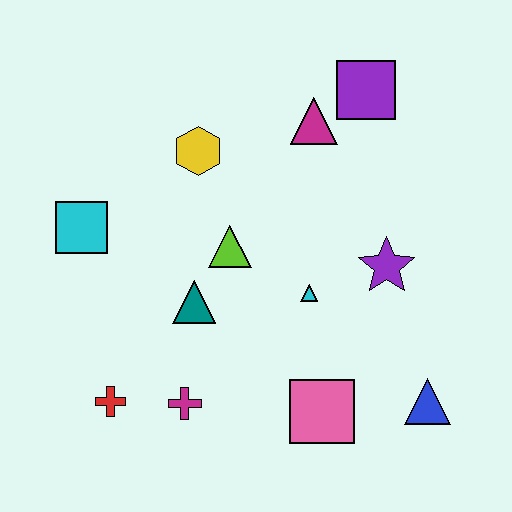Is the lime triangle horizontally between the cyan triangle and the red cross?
Yes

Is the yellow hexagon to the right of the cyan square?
Yes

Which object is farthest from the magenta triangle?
The red cross is farthest from the magenta triangle.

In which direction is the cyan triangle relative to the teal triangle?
The cyan triangle is to the right of the teal triangle.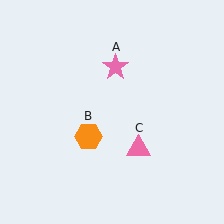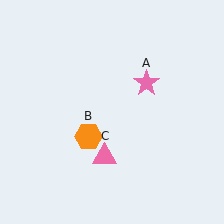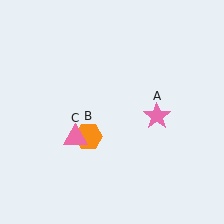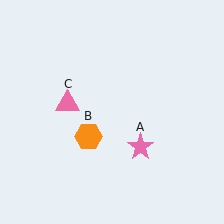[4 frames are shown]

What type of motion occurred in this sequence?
The pink star (object A), pink triangle (object C) rotated clockwise around the center of the scene.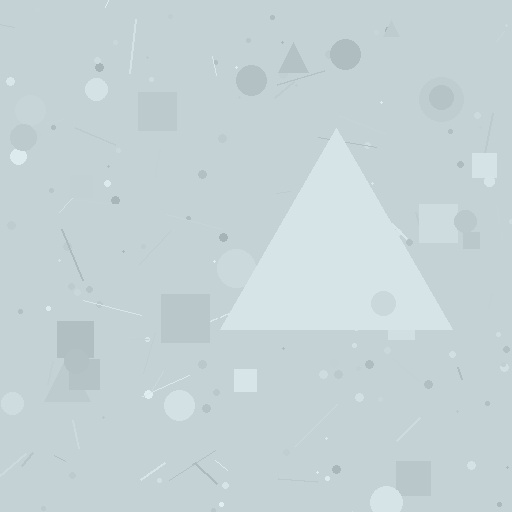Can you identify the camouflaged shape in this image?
The camouflaged shape is a triangle.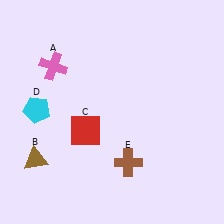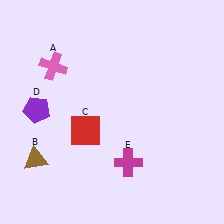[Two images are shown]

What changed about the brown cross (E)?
In Image 1, E is brown. In Image 2, it changed to magenta.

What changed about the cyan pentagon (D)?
In Image 1, D is cyan. In Image 2, it changed to purple.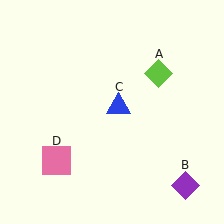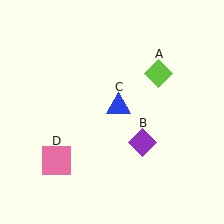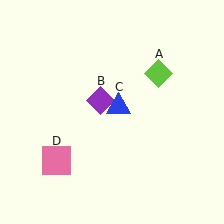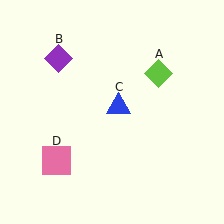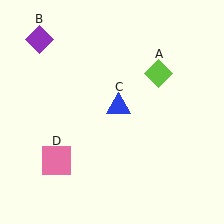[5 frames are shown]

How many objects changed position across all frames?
1 object changed position: purple diamond (object B).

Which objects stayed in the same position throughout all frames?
Lime diamond (object A) and blue triangle (object C) and pink square (object D) remained stationary.